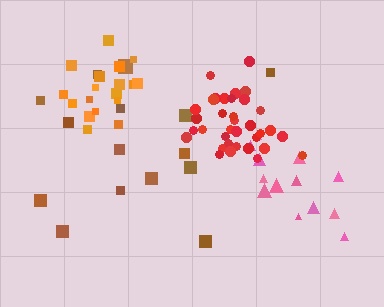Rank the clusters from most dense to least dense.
red, orange, pink, brown.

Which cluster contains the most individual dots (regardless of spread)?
Red (35).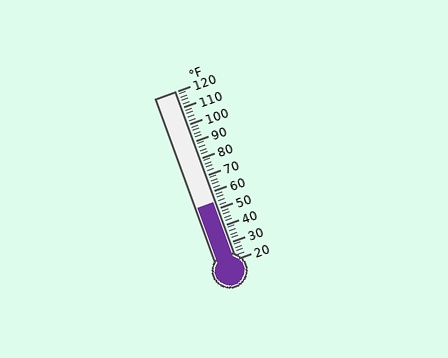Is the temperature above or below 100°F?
The temperature is below 100°F.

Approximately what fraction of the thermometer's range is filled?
The thermometer is filled to approximately 35% of its range.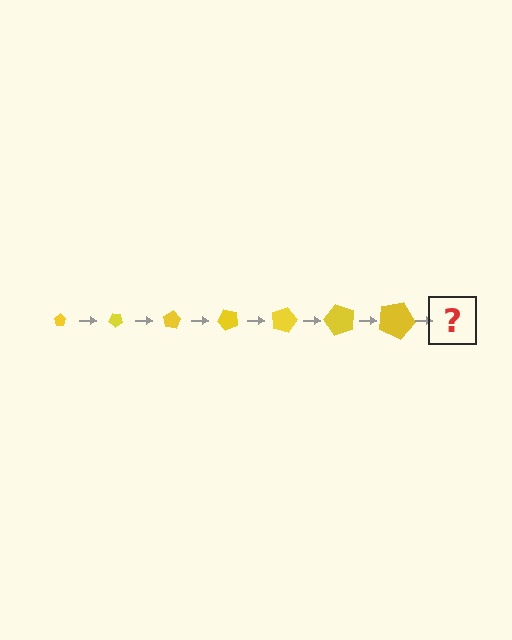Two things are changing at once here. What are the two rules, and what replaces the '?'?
The two rules are that the pentagon grows larger each step and it rotates 40 degrees each step. The '?' should be a pentagon, larger than the previous one and rotated 280 degrees from the start.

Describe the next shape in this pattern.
It should be a pentagon, larger than the previous one and rotated 280 degrees from the start.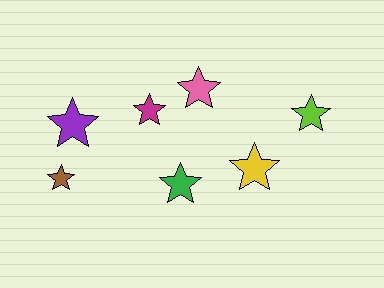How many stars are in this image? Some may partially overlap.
There are 7 stars.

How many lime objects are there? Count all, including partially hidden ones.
There is 1 lime object.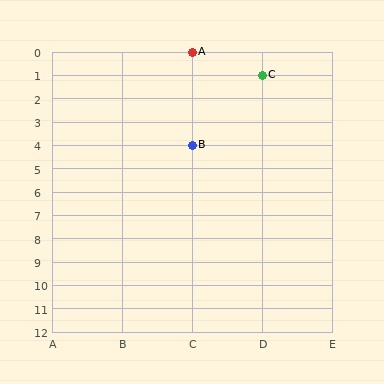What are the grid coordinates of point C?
Point C is at grid coordinates (D, 1).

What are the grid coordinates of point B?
Point B is at grid coordinates (C, 4).